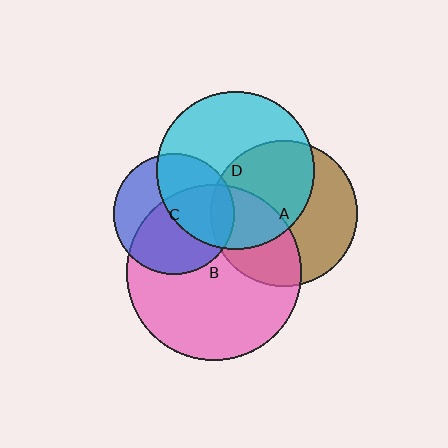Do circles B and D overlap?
Yes.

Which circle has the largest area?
Circle B (pink).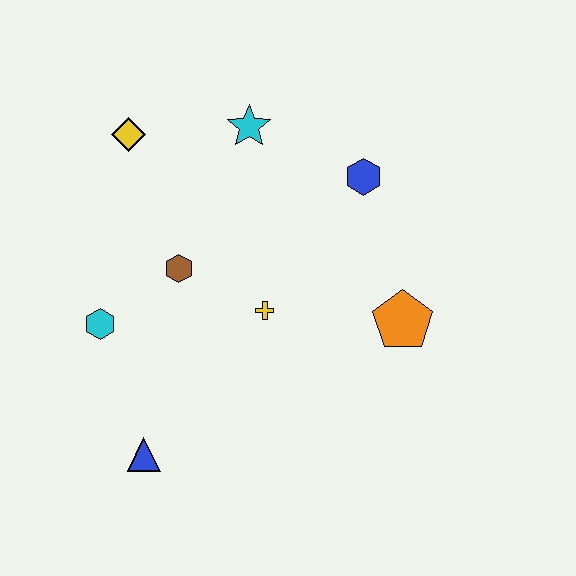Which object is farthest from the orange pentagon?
The yellow diamond is farthest from the orange pentagon.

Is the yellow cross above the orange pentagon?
Yes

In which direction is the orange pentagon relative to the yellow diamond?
The orange pentagon is to the right of the yellow diamond.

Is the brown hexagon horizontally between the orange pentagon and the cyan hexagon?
Yes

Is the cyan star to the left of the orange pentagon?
Yes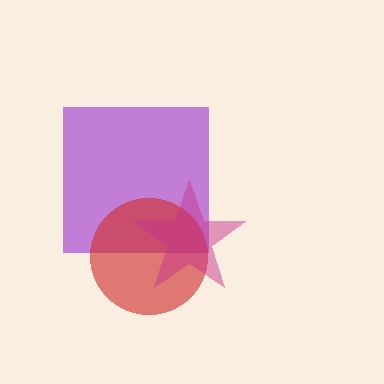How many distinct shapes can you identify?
There are 3 distinct shapes: a purple square, a red circle, a magenta star.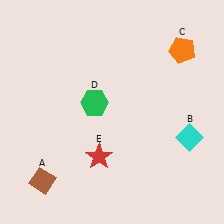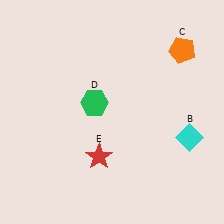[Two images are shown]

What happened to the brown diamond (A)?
The brown diamond (A) was removed in Image 2. It was in the bottom-left area of Image 1.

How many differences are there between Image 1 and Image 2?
There is 1 difference between the two images.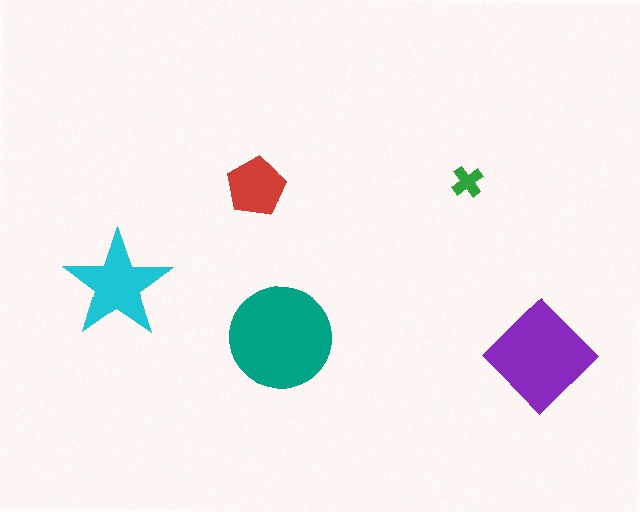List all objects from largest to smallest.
The teal circle, the purple diamond, the cyan star, the red pentagon, the green cross.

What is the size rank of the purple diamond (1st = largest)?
2nd.